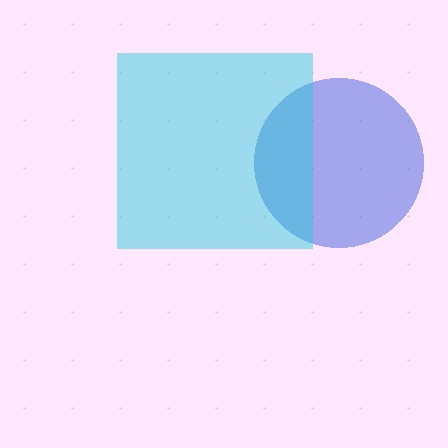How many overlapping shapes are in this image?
There are 2 overlapping shapes in the image.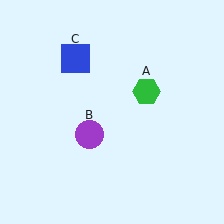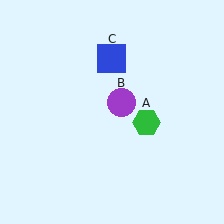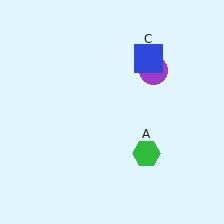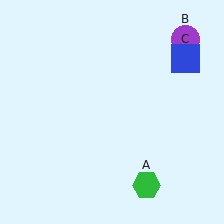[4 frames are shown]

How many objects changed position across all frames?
3 objects changed position: green hexagon (object A), purple circle (object B), blue square (object C).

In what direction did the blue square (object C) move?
The blue square (object C) moved right.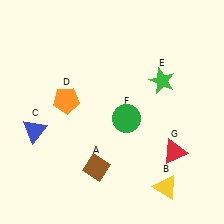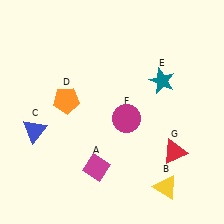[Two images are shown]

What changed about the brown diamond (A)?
In Image 1, A is brown. In Image 2, it changed to magenta.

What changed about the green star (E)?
In Image 1, E is green. In Image 2, it changed to teal.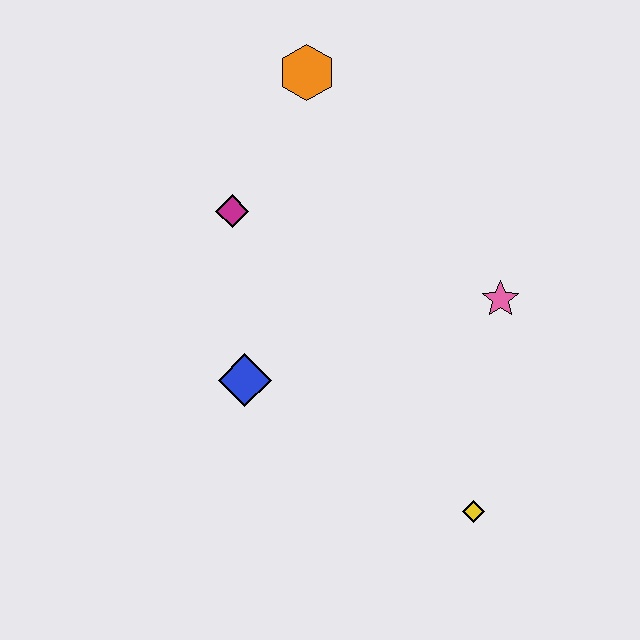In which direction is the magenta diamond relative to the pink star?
The magenta diamond is to the left of the pink star.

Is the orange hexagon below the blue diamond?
No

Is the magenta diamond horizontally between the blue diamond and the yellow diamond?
No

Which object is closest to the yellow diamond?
The pink star is closest to the yellow diamond.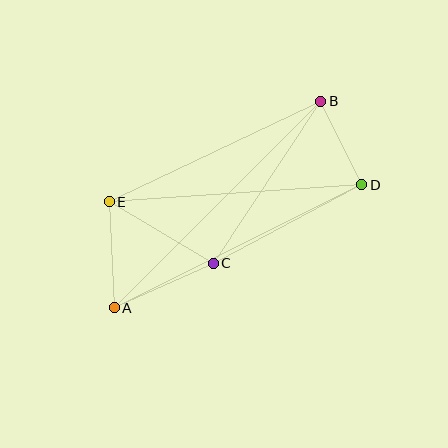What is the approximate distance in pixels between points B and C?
The distance between B and C is approximately 195 pixels.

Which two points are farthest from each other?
Points A and B are farthest from each other.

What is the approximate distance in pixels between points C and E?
The distance between C and E is approximately 121 pixels.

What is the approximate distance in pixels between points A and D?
The distance between A and D is approximately 277 pixels.